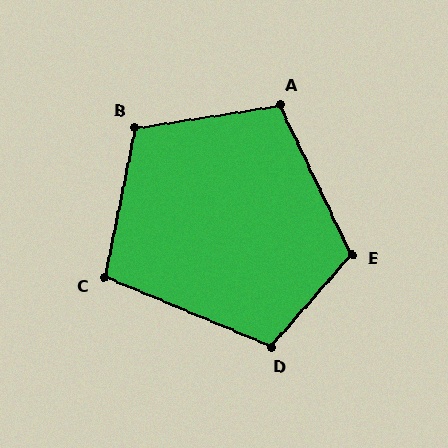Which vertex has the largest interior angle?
E, at approximately 113 degrees.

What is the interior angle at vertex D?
Approximately 109 degrees (obtuse).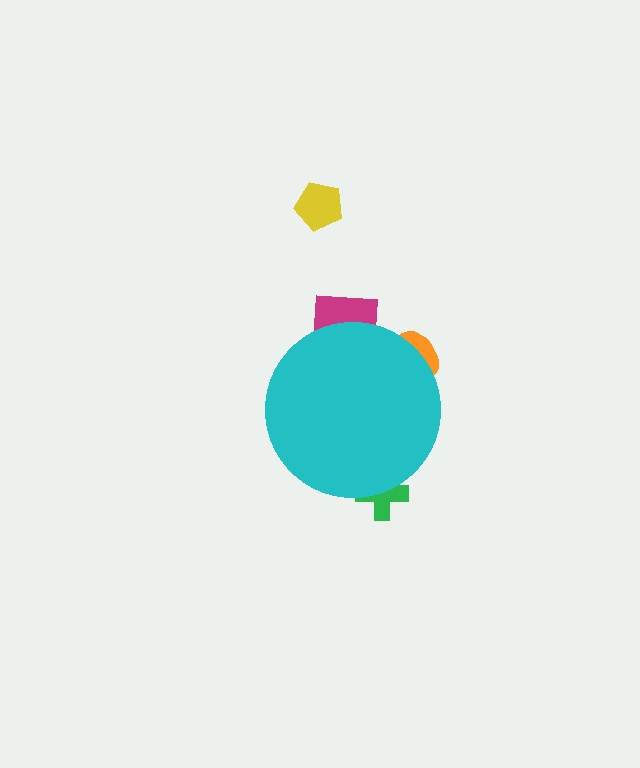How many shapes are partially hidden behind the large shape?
3 shapes are partially hidden.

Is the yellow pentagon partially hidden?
No, the yellow pentagon is fully visible.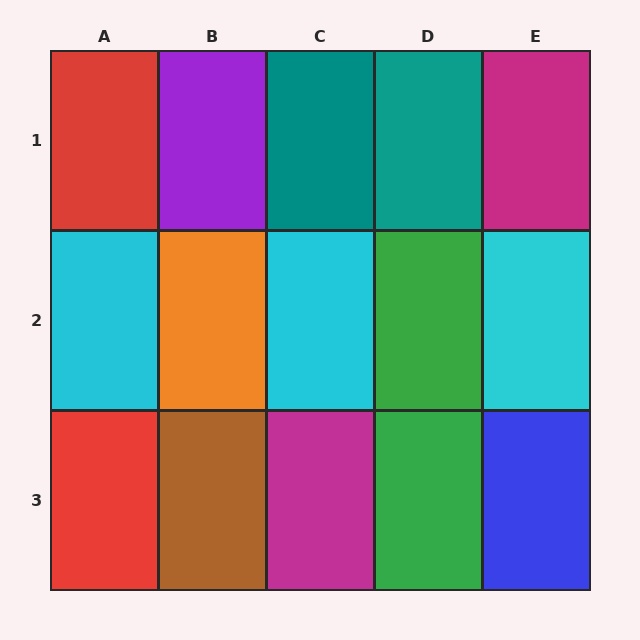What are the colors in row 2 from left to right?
Cyan, orange, cyan, green, cyan.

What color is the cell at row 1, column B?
Purple.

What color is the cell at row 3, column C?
Magenta.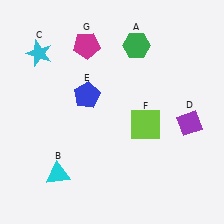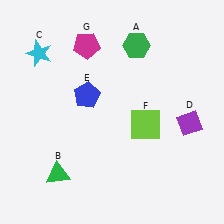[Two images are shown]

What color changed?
The triangle (B) changed from cyan in Image 1 to green in Image 2.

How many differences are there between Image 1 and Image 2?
There is 1 difference between the two images.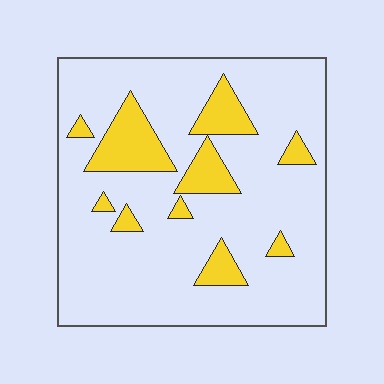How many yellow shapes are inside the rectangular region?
10.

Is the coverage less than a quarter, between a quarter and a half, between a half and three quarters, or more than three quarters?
Less than a quarter.